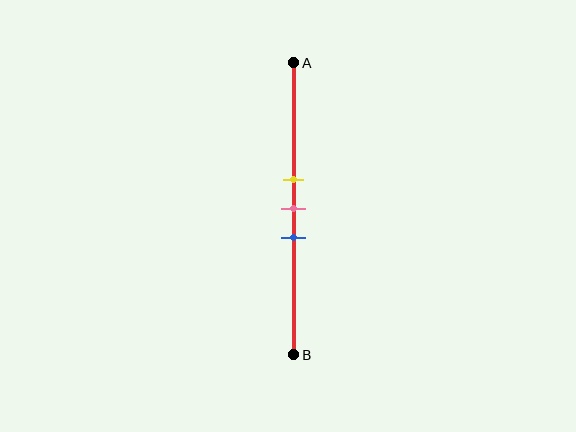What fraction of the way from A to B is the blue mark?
The blue mark is approximately 60% (0.6) of the way from A to B.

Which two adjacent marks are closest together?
The yellow and pink marks are the closest adjacent pair.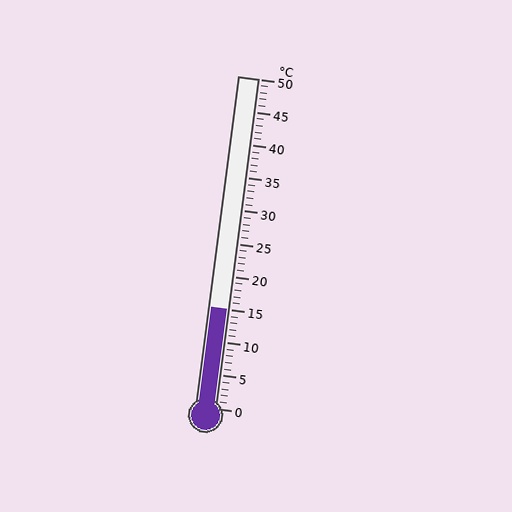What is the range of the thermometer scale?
The thermometer scale ranges from 0°C to 50°C.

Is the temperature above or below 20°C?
The temperature is below 20°C.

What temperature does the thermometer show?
The thermometer shows approximately 15°C.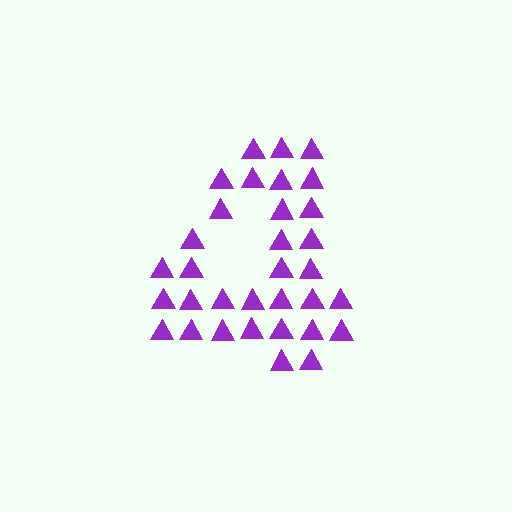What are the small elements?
The small elements are triangles.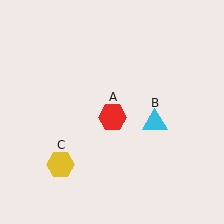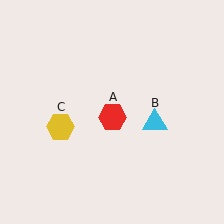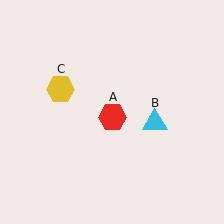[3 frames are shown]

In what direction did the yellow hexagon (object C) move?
The yellow hexagon (object C) moved up.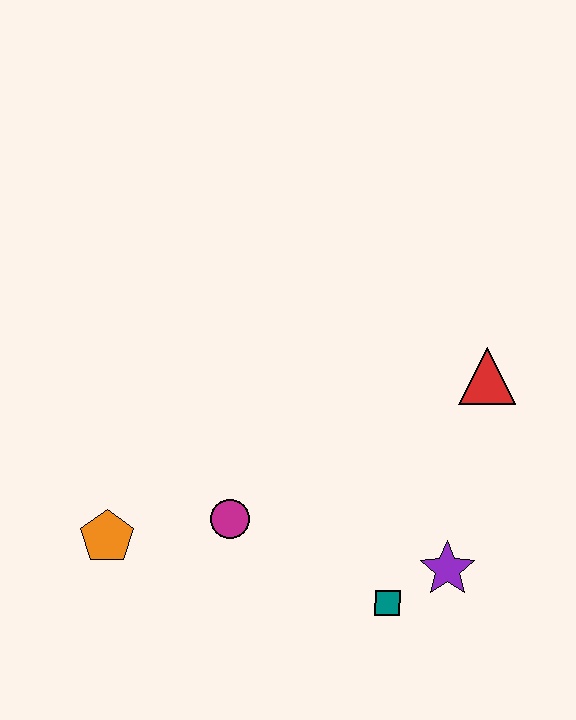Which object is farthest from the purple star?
The orange pentagon is farthest from the purple star.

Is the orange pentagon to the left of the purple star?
Yes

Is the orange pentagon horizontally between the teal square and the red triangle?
No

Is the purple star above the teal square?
Yes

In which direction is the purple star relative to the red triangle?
The purple star is below the red triangle.